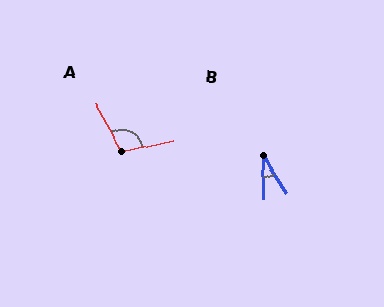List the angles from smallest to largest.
B (31°), A (107°).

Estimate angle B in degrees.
Approximately 31 degrees.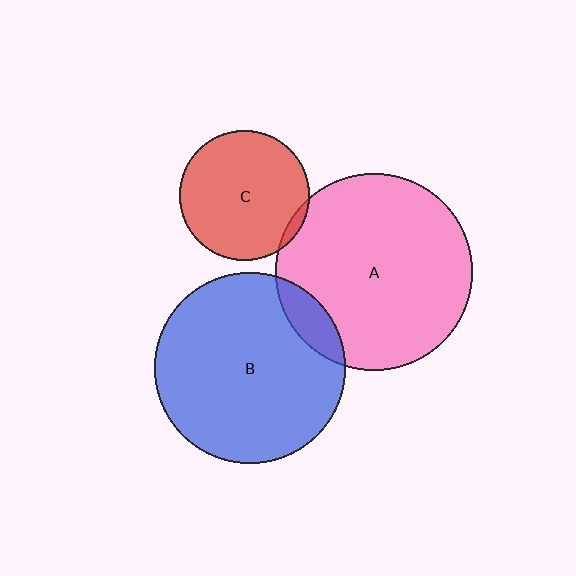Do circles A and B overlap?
Yes.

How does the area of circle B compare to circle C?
Approximately 2.2 times.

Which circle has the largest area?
Circle A (pink).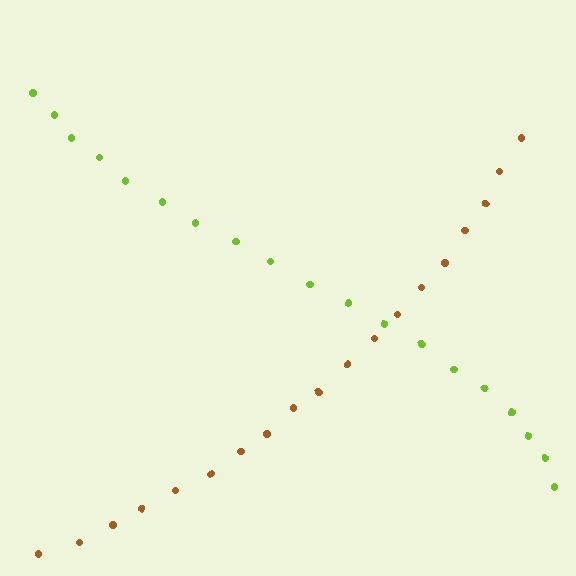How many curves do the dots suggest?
There are 2 distinct paths.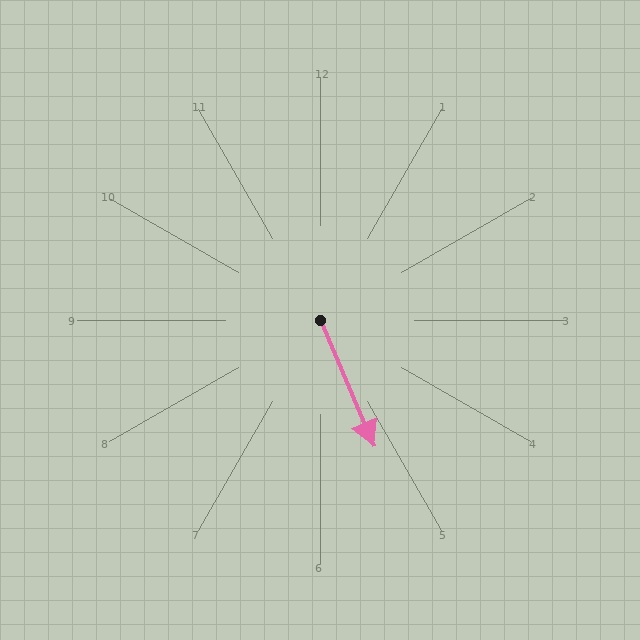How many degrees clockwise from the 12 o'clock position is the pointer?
Approximately 157 degrees.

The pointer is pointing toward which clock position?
Roughly 5 o'clock.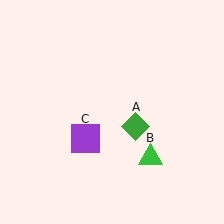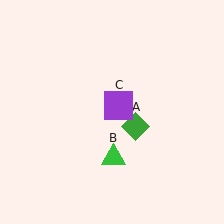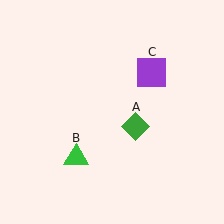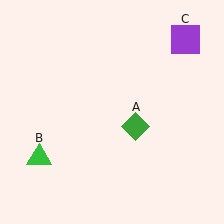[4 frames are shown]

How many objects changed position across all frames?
2 objects changed position: green triangle (object B), purple square (object C).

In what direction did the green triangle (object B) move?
The green triangle (object B) moved left.